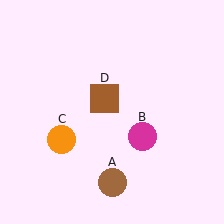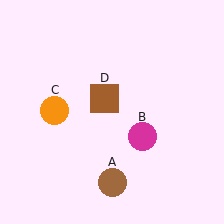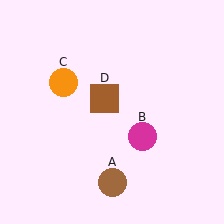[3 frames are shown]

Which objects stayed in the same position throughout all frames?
Brown circle (object A) and magenta circle (object B) and brown square (object D) remained stationary.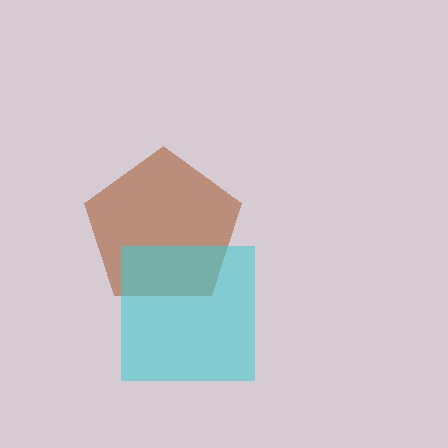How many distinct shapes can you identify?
There are 2 distinct shapes: a brown pentagon, a cyan square.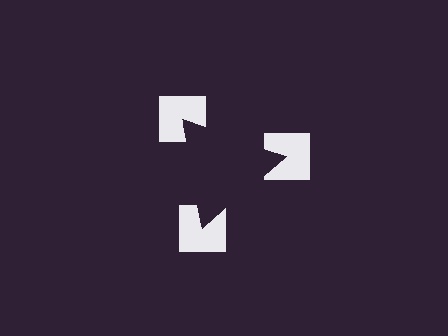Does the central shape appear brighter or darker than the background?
It typically appears slightly darker than the background, even though no actual brightness change is drawn.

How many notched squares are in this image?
There are 3 — one at each vertex of the illusory triangle.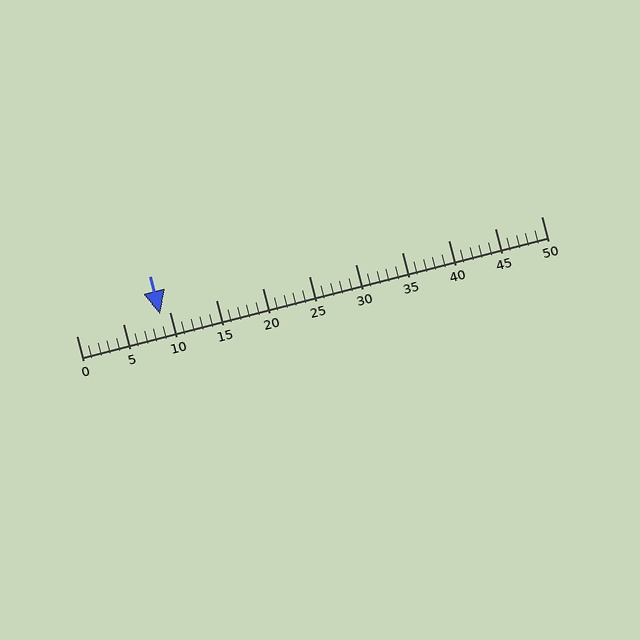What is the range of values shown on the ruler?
The ruler shows values from 0 to 50.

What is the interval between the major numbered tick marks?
The major tick marks are spaced 5 units apart.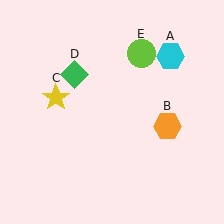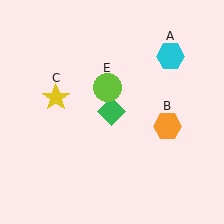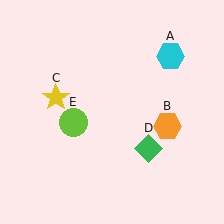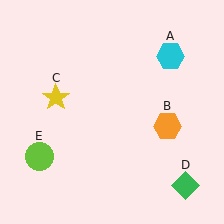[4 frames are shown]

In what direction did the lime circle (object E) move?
The lime circle (object E) moved down and to the left.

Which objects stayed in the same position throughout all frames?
Cyan hexagon (object A) and orange hexagon (object B) and yellow star (object C) remained stationary.